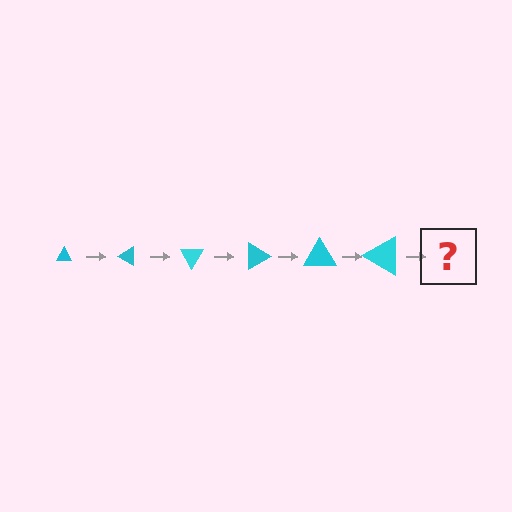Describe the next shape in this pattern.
It should be a triangle, larger than the previous one and rotated 180 degrees from the start.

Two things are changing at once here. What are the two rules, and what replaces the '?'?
The two rules are that the triangle grows larger each step and it rotates 30 degrees each step. The '?' should be a triangle, larger than the previous one and rotated 180 degrees from the start.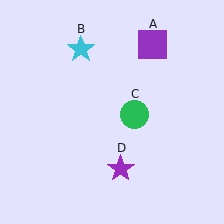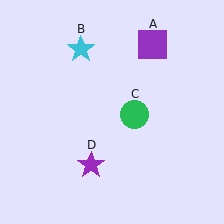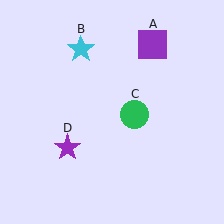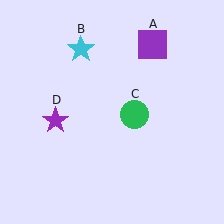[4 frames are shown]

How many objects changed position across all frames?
1 object changed position: purple star (object D).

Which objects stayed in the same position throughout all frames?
Purple square (object A) and cyan star (object B) and green circle (object C) remained stationary.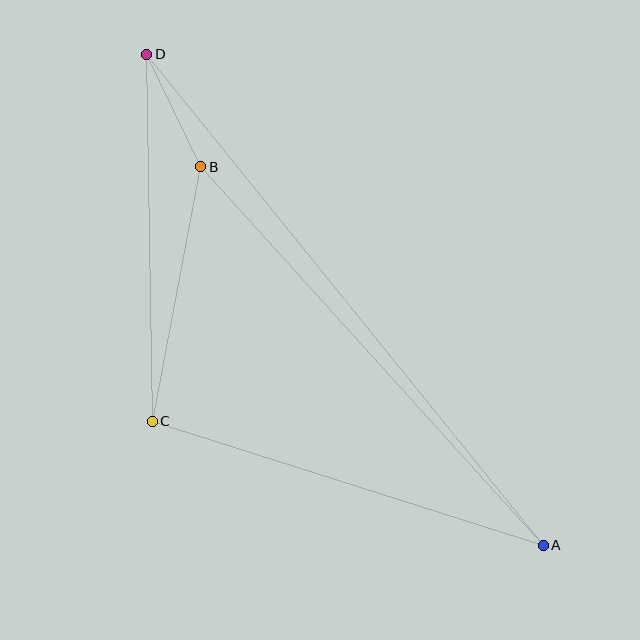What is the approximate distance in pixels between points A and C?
The distance between A and C is approximately 410 pixels.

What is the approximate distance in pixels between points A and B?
The distance between A and B is approximately 510 pixels.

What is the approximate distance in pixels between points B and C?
The distance between B and C is approximately 259 pixels.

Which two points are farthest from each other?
Points A and D are farthest from each other.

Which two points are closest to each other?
Points B and D are closest to each other.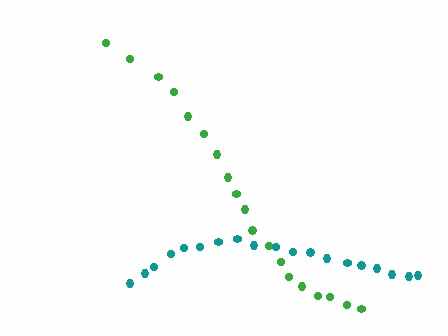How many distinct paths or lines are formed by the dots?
There are 2 distinct paths.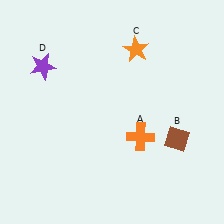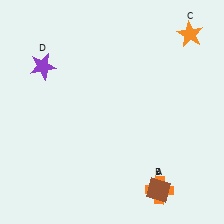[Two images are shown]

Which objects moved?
The objects that moved are: the orange cross (A), the brown diamond (B), the orange star (C).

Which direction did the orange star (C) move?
The orange star (C) moved right.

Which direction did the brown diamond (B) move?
The brown diamond (B) moved down.